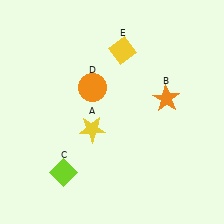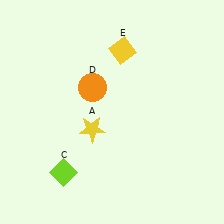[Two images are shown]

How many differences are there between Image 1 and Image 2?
There is 1 difference between the two images.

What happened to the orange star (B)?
The orange star (B) was removed in Image 2. It was in the top-right area of Image 1.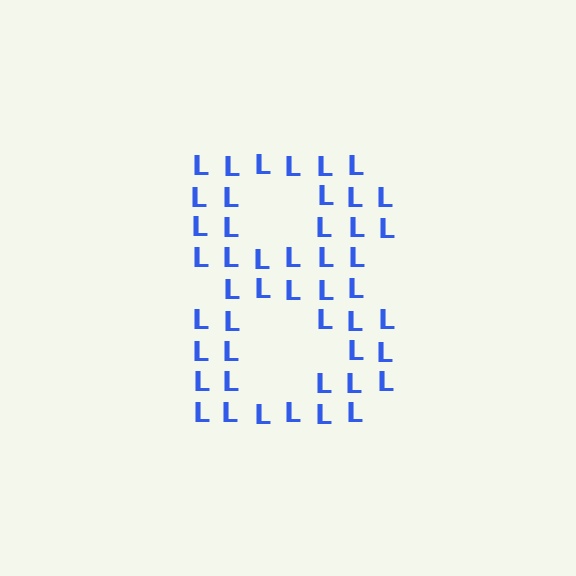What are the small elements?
The small elements are letter L's.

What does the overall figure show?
The overall figure shows the digit 8.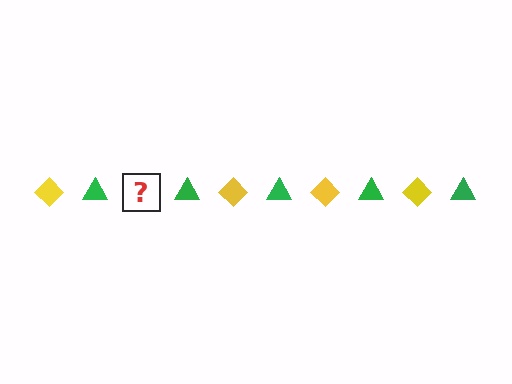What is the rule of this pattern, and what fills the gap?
The rule is that the pattern alternates between yellow diamond and green triangle. The gap should be filled with a yellow diamond.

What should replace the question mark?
The question mark should be replaced with a yellow diamond.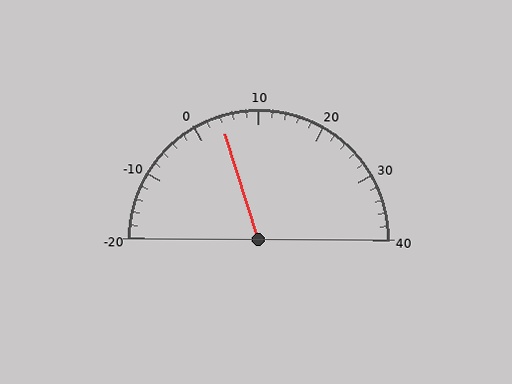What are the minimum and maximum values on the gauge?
The gauge ranges from -20 to 40.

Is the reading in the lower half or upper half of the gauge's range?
The reading is in the lower half of the range (-20 to 40).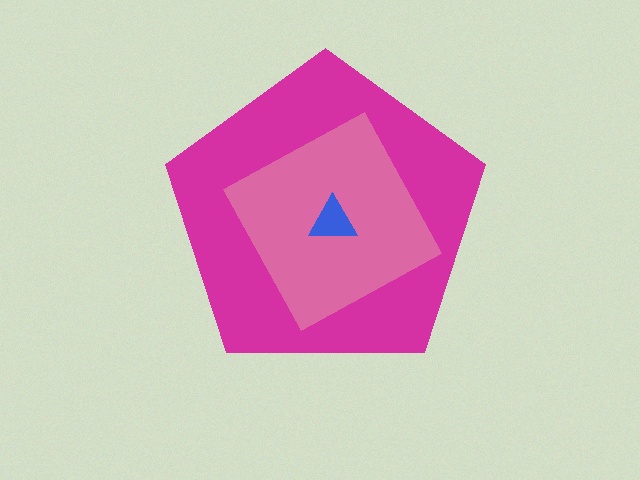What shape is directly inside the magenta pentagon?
The pink diamond.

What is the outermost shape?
The magenta pentagon.